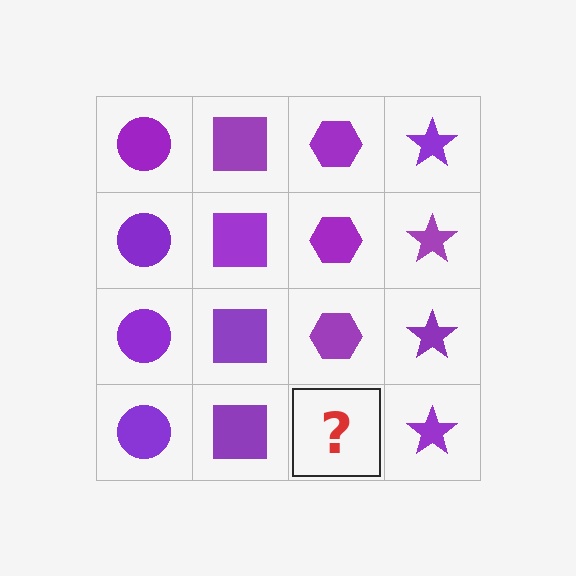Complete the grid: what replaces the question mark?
The question mark should be replaced with a purple hexagon.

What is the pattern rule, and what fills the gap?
The rule is that each column has a consistent shape. The gap should be filled with a purple hexagon.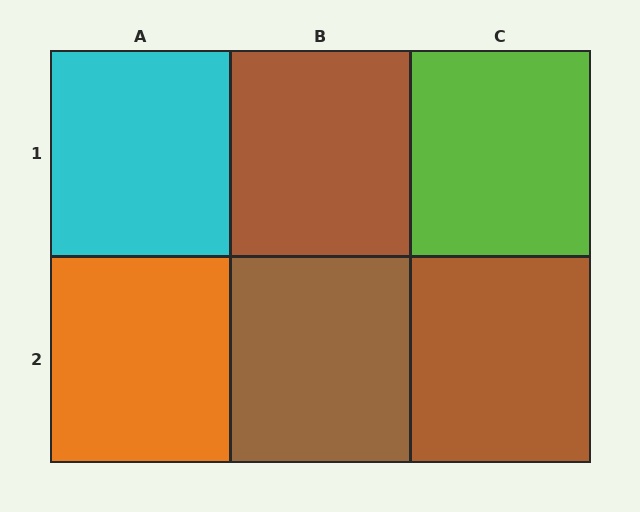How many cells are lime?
1 cell is lime.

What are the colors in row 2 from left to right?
Orange, brown, brown.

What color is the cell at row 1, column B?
Brown.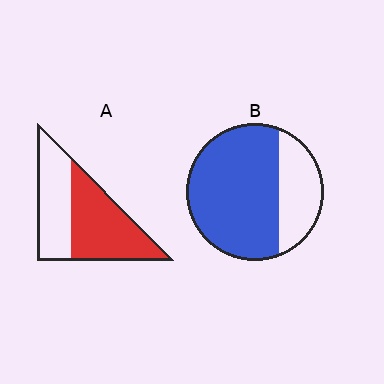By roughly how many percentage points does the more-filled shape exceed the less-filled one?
By roughly 15 percentage points (B over A).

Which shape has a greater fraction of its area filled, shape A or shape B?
Shape B.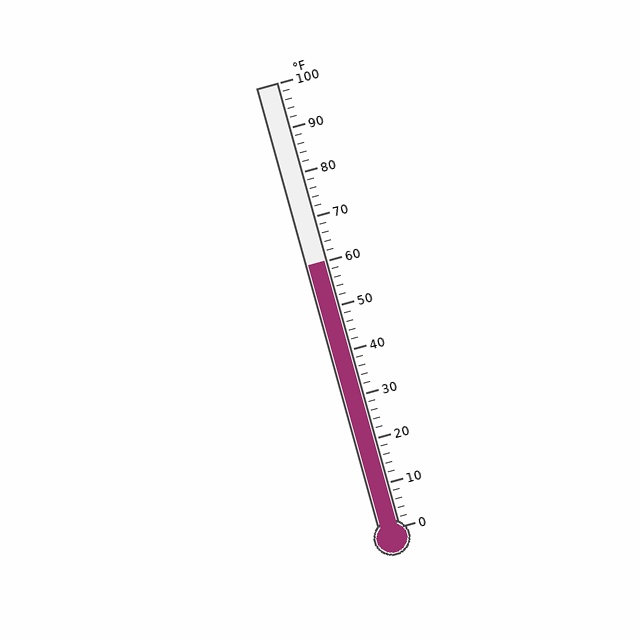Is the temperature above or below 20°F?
The temperature is above 20°F.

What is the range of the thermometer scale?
The thermometer scale ranges from 0°F to 100°F.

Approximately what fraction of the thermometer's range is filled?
The thermometer is filled to approximately 60% of its range.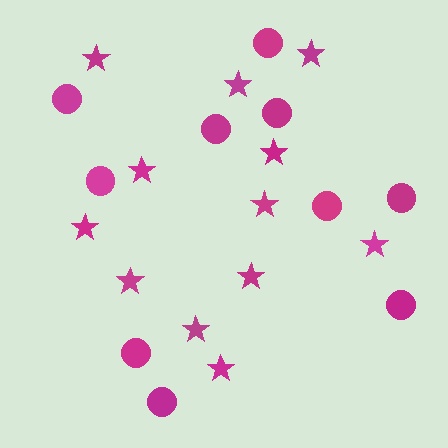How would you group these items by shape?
There are 2 groups: one group of circles (10) and one group of stars (12).